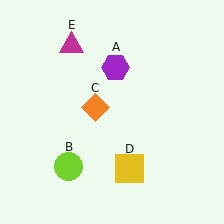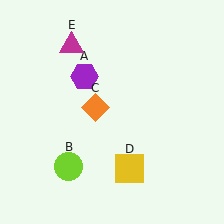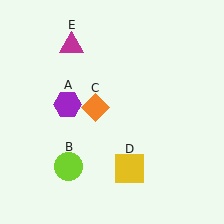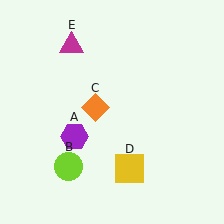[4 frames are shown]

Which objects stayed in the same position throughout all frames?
Lime circle (object B) and orange diamond (object C) and yellow square (object D) and magenta triangle (object E) remained stationary.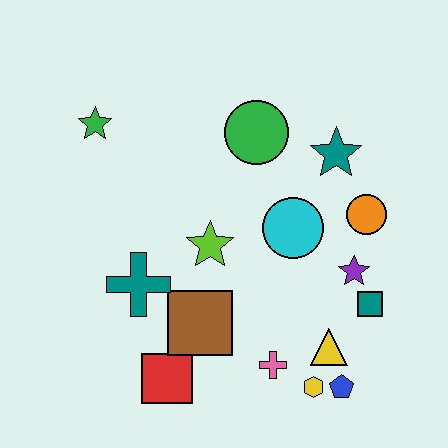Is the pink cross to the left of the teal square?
Yes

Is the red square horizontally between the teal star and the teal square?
No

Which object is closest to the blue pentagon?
The yellow hexagon is closest to the blue pentagon.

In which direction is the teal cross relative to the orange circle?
The teal cross is to the left of the orange circle.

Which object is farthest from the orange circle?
The green star is farthest from the orange circle.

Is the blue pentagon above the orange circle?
No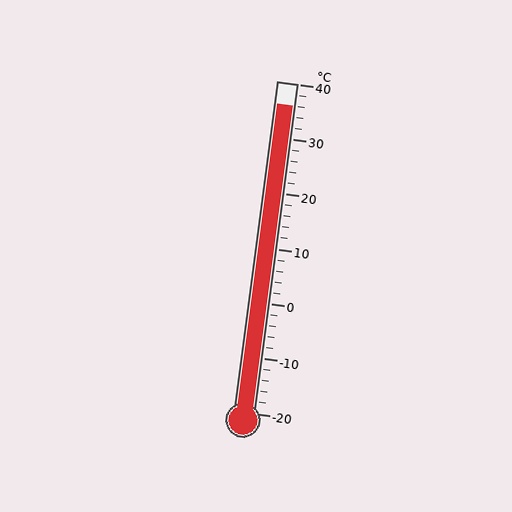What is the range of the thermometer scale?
The thermometer scale ranges from -20°C to 40°C.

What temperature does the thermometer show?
The thermometer shows approximately 36°C.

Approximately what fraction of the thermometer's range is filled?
The thermometer is filled to approximately 95% of its range.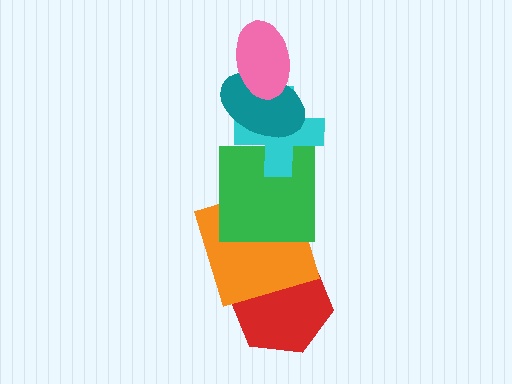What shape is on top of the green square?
The cyan cross is on top of the green square.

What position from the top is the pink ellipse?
The pink ellipse is 1st from the top.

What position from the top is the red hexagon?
The red hexagon is 6th from the top.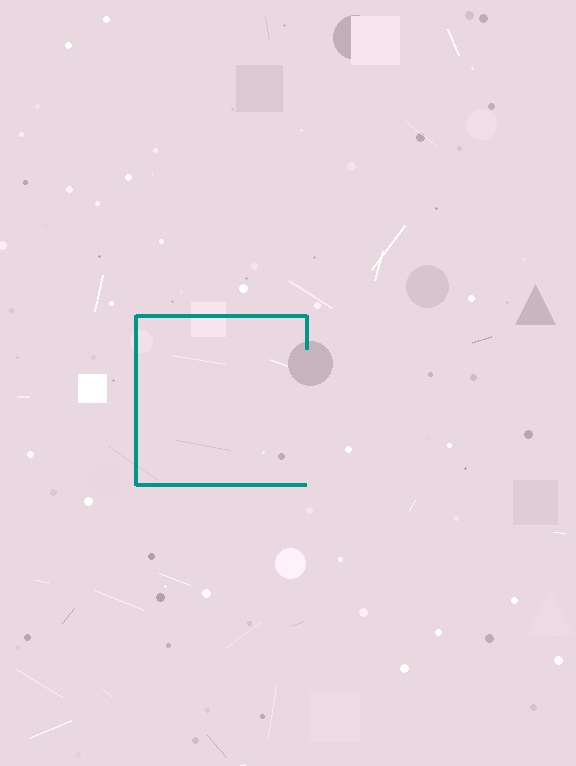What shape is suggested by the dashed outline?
The dashed outline suggests a square.